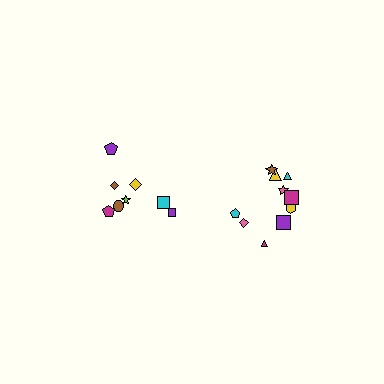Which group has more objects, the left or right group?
The right group.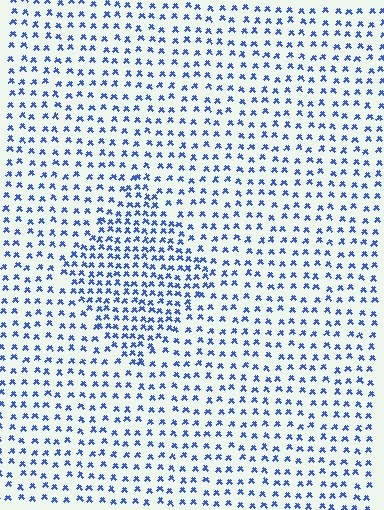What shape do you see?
I see a diamond.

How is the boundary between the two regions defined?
The boundary is defined by a change in element density (approximately 1.7x ratio). All elements are the same color, size, and shape.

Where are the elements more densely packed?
The elements are more densely packed inside the diamond boundary.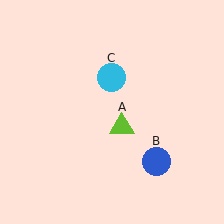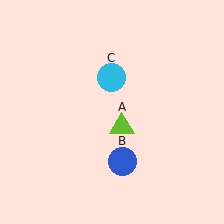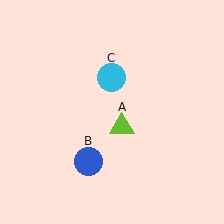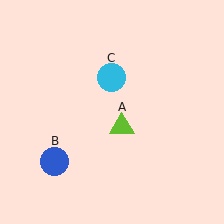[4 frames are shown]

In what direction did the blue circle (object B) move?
The blue circle (object B) moved left.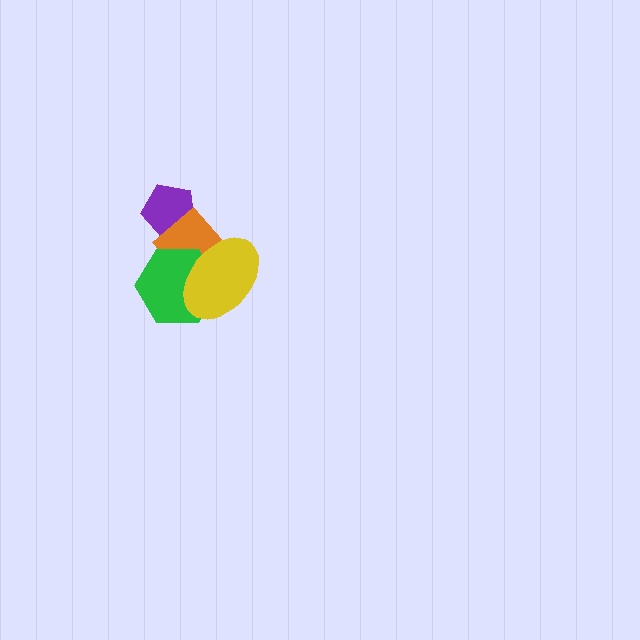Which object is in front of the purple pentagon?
The orange diamond is in front of the purple pentagon.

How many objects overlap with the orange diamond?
3 objects overlap with the orange diamond.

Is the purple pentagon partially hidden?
Yes, it is partially covered by another shape.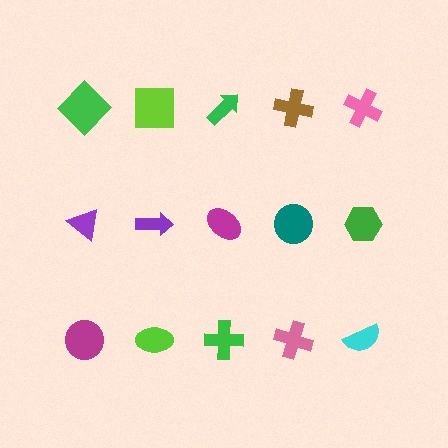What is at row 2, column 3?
A magenta ellipse.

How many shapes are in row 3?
5 shapes.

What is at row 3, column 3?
A green cross.